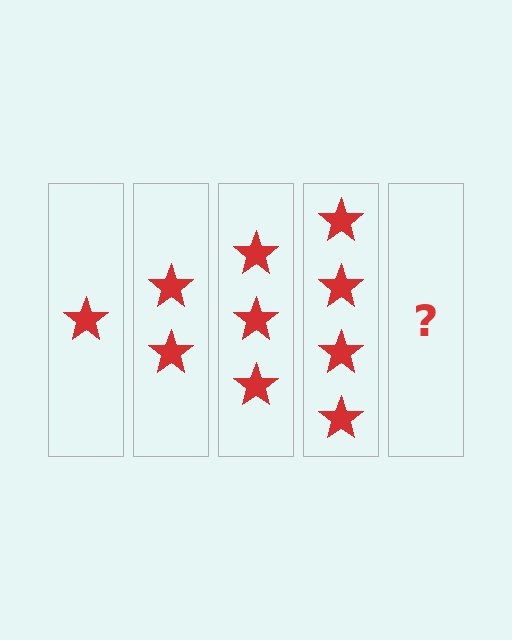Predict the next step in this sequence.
The next step is 5 stars.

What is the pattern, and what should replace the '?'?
The pattern is that each step adds one more star. The '?' should be 5 stars.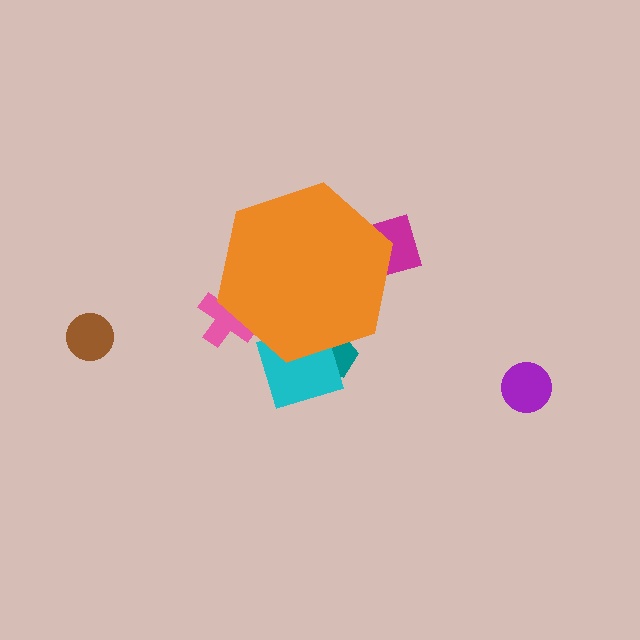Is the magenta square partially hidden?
Yes, the magenta square is partially hidden behind the orange hexagon.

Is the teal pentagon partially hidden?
Yes, the teal pentagon is partially hidden behind the orange hexagon.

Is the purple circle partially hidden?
No, the purple circle is fully visible.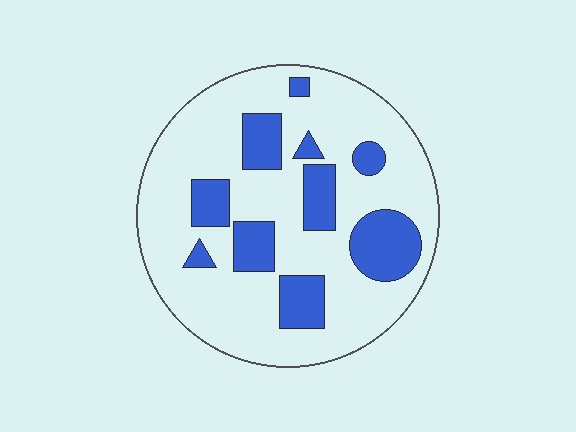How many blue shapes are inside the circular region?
10.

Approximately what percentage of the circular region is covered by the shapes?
Approximately 25%.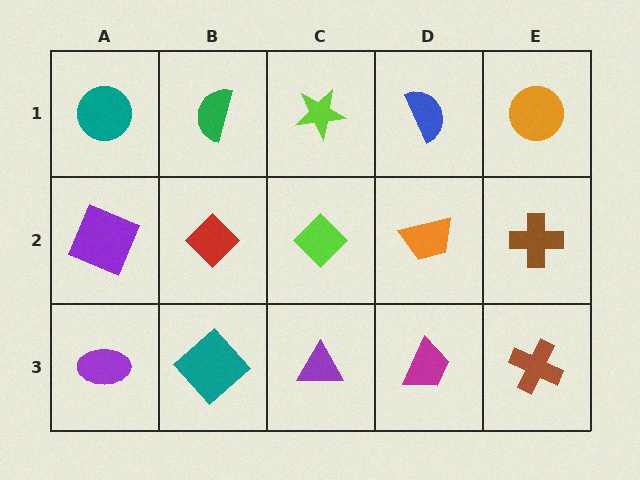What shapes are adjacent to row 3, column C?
A lime diamond (row 2, column C), a teal diamond (row 3, column B), a magenta trapezoid (row 3, column D).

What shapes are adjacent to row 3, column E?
A brown cross (row 2, column E), a magenta trapezoid (row 3, column D).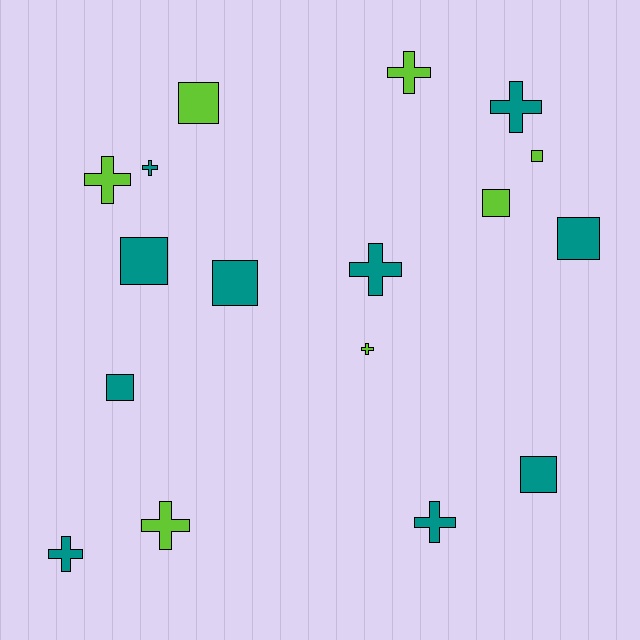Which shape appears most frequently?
Cross, with 9 objects.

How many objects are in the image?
There are 17 objects.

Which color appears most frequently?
Teal, with 10 objects.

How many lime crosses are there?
There are 4 lime crosses.